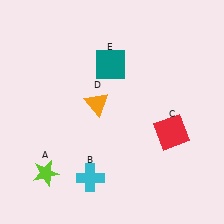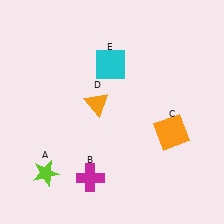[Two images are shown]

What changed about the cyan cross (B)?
In Image 1, B is cyan. In Image 2, it changed to magenta.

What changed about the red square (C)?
In Image 1, C is red. In Image 2, it changed to orange.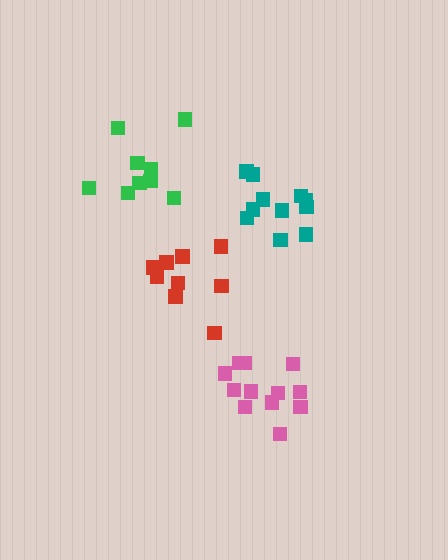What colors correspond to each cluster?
The clusters are colored: red, teal, green, pink.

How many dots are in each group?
Group 1: 9 dots, Group 2: 11 dots, Group 3: 9 dots, Group 4: 12 dots (41 total).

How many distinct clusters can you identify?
There are 4 distinct clusters.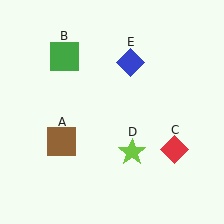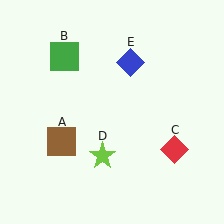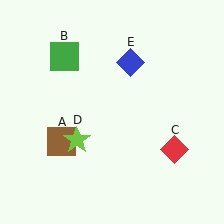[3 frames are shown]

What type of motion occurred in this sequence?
The lime star (object D) rotated clockwise around the center of the scene.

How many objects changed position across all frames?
1 object changed position: lime star (object D).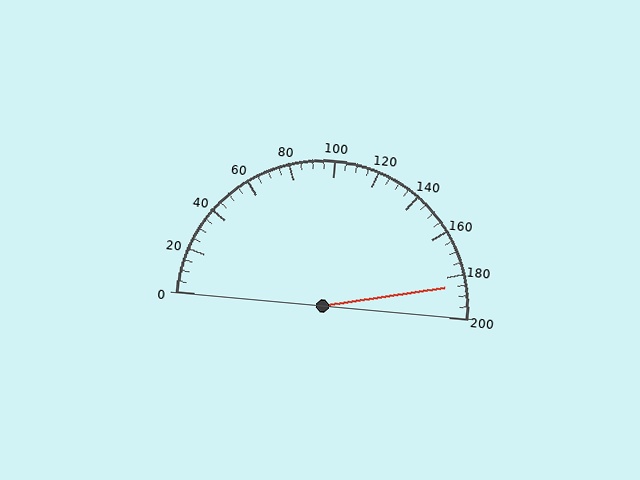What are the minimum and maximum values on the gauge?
The gauge ranges from 0 to 200.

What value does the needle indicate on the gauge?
The needle indicates approximately 185.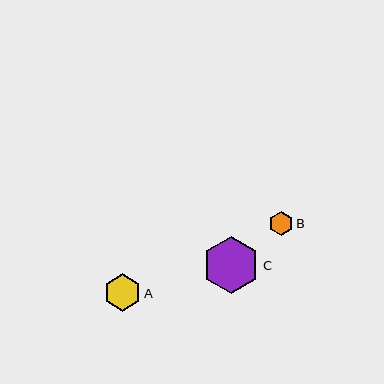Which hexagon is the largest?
Hexagon C is the largest with a size of approximately 57 pixels.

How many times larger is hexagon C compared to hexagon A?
Hexagon C is approximately 1.5 times the size of hexagon A.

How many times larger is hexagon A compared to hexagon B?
Hexagon A is approximately 1.5 times the size of hexagon B.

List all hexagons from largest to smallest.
From largest to smallest: C, A, B.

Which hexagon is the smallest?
Hexagon B is the smallest with a size of approximately 24 pixels.